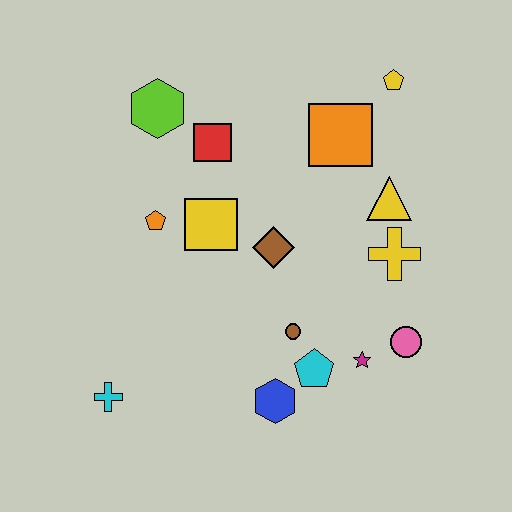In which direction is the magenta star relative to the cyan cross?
The magenta star is to the right of the cyan cross.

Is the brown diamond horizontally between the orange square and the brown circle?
No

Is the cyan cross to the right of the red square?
No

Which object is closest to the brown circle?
The cyan pentagon is closest to the brown circle.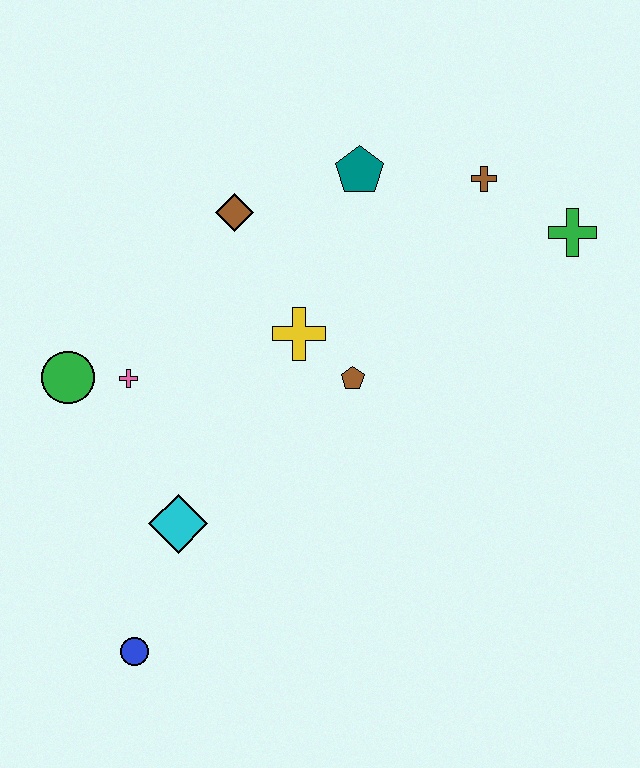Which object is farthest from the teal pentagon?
The blue circle is farthest from the teal pentagon.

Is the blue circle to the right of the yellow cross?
No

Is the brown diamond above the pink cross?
Yes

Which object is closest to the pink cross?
The green circle is closest to the pink cross.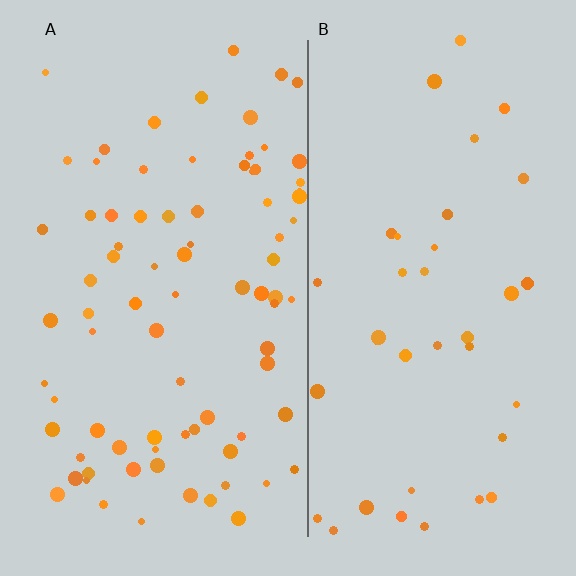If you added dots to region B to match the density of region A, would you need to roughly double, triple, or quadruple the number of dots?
Approximately double.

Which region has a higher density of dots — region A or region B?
A (the left).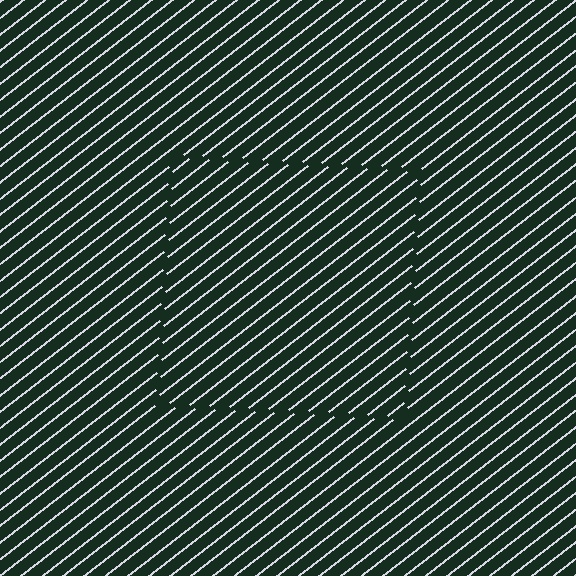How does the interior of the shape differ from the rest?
The interior of the shape contains the same grating, shifted by half a period — the contour is defined by the phase discontinuity where line-ends from the inner and outer gratings abut.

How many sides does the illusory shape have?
4 sides — the line-ends trace a square.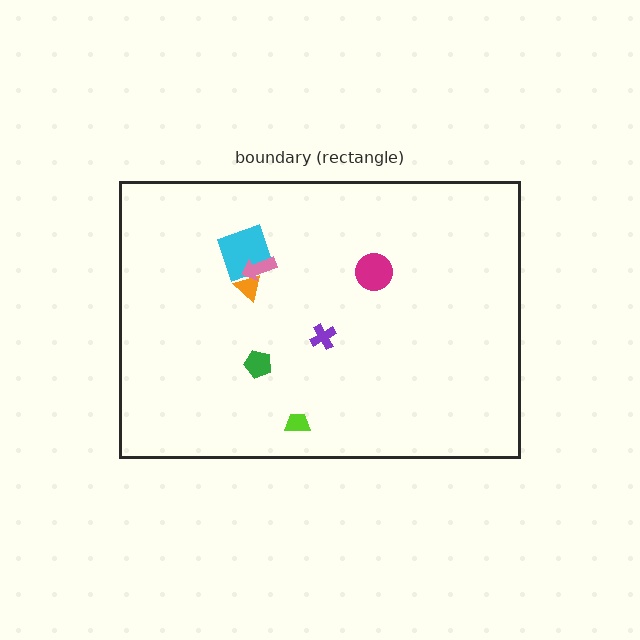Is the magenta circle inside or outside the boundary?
Inside.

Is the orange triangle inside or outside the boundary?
Inside.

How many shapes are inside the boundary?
7 inside, 0 outside.